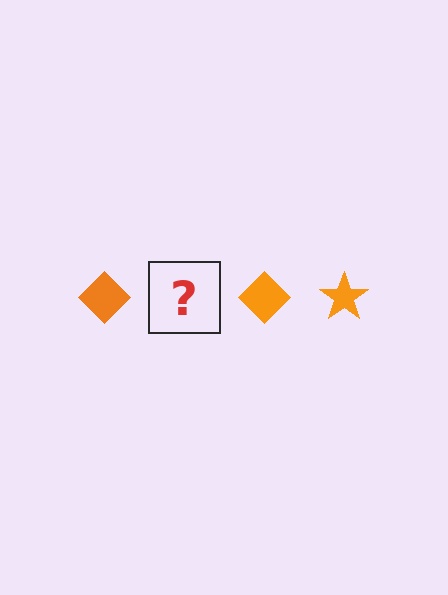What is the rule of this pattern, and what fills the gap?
The rule is that the pattern cycles through diamond, star shapes in orange. The gap should be filled with an orange star.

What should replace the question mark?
The question mark should be replaced with an orange star.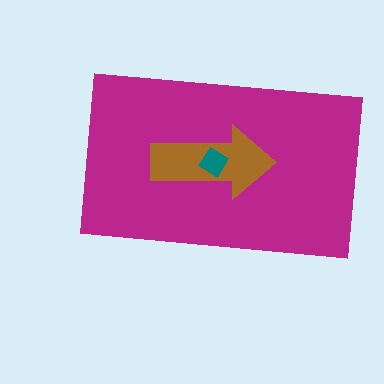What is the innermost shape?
The teal diamond.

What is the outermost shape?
The magenta rectangle.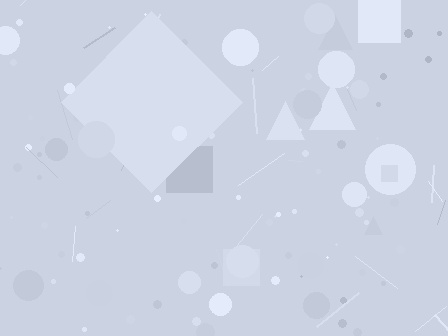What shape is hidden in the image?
A diamond is hidden in the image.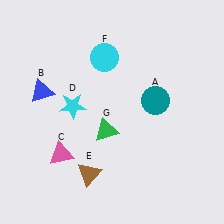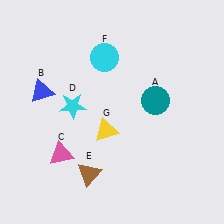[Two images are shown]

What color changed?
The triangle (G) changed from green in Image 1 to yellow in Image 2.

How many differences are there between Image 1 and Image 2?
There is 1 difference between the two images.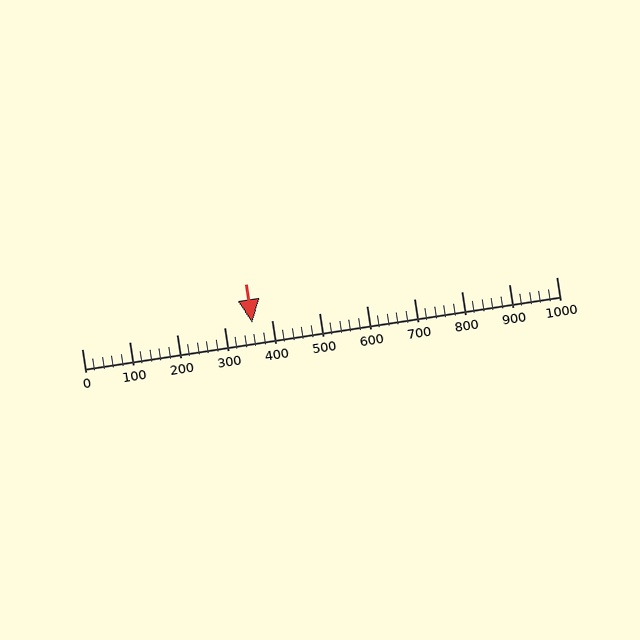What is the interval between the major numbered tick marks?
The major tick marks are spaced 100 units apart.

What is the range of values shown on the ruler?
The ruler shows values from 0 to 1000.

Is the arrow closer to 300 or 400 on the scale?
The arrow is closer to 400.